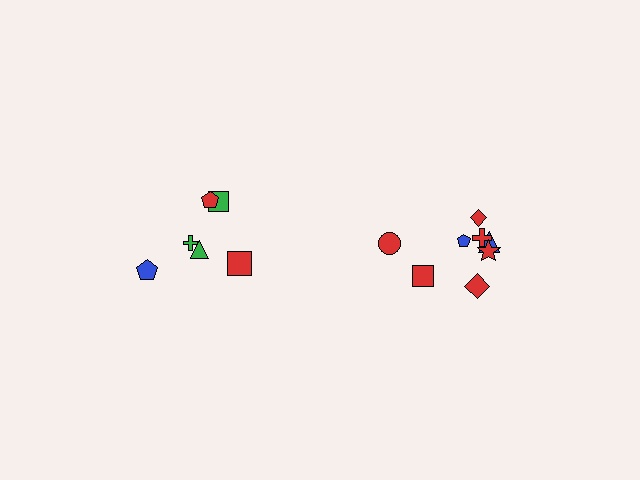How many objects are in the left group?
There are 6 objects.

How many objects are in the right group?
There are 8 objects.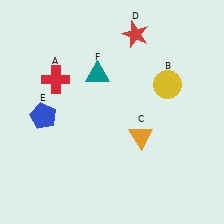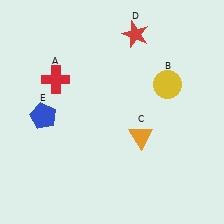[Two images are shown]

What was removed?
The teal triangle (F) was removed in Image 2.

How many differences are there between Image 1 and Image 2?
There is 1 difference between the two images.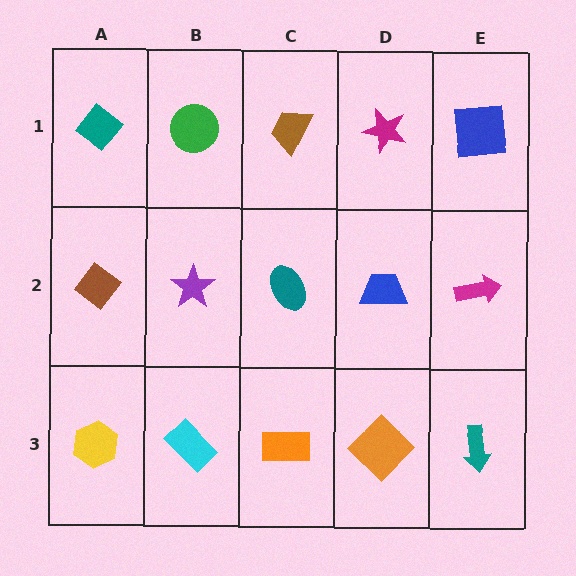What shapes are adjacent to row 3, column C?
A teal ellipse (row 2, column C), a cyan rectangle (row 3, column B), an orange diamond (row 3, column D).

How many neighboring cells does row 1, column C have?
3.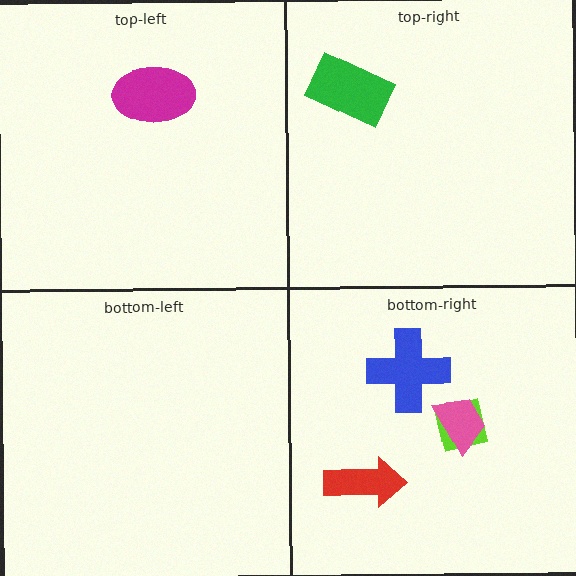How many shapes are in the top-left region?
1.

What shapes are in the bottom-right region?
The blue cross, the red arrow, the lime square, the pink trapezoid.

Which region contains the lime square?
The bottom-right region.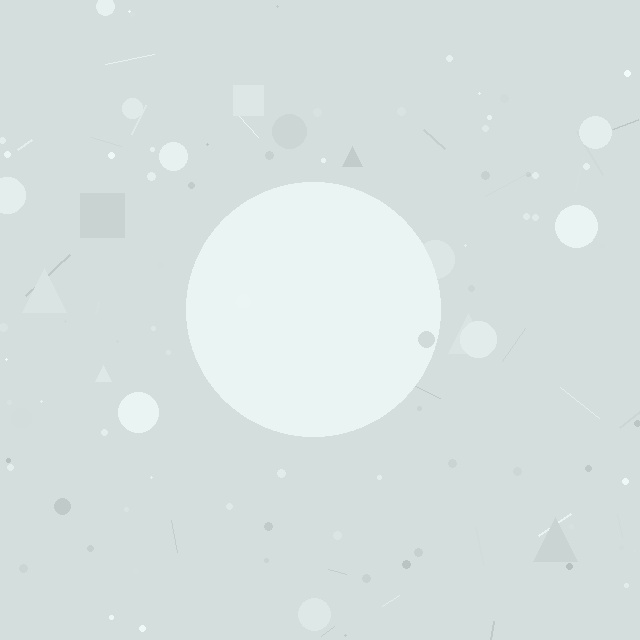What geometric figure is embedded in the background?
A circle is embedded in the background.